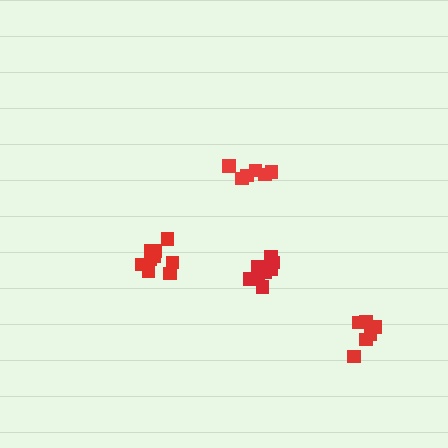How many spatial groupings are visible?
There are 4 spatial groupings.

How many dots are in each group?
Group 1: 8 dots, Group 2: 6 dots, Group 3: 9 dots, Group 4: 6 dots (29 total).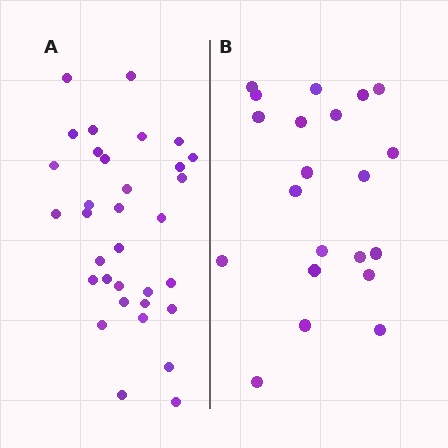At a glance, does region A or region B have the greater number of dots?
Region A (the left region) has more dots.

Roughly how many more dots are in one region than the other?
Region A has roughly 12 or so more dots than region B.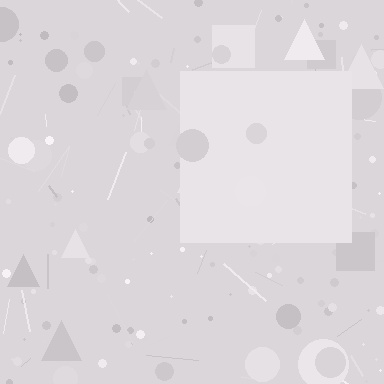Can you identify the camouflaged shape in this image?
The camouflaged shape is a square.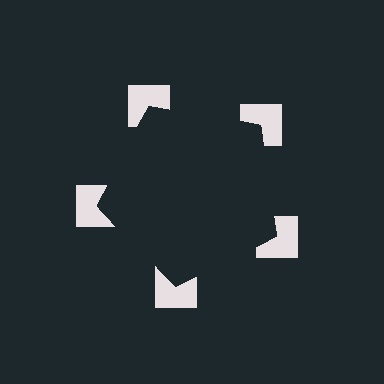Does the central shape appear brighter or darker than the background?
It typically appears slightly darker than the background, even though no actual brightness change is drawn.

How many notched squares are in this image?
There are 5 — one at each vertex of the illusory pentagon.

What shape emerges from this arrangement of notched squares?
An illusory pentagon — its edges are inferred from the aligned wedge cuts in the notched squares, not physically drawn.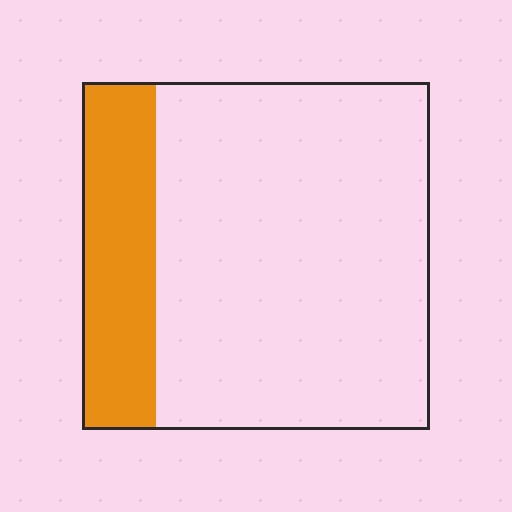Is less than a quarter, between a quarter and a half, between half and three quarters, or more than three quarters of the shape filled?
Less than a quarter.